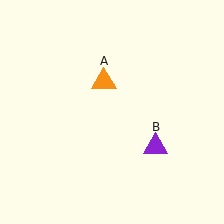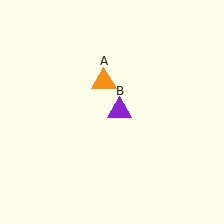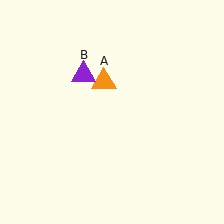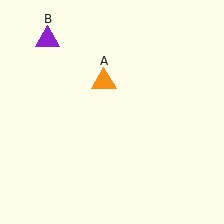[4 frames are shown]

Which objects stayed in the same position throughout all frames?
Orange triangle (object A) remained stationary.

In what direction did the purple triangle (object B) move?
The purple triangle (object B) moved up and to the left.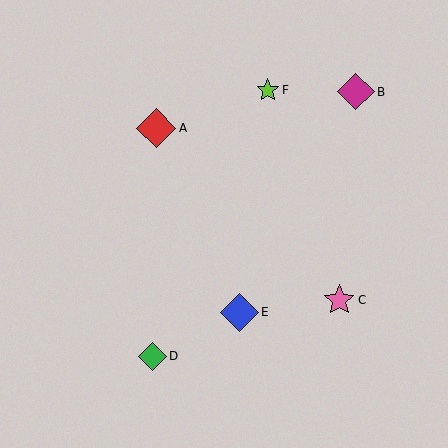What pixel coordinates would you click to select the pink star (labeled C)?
Click at (339, 300) to select the pink star C.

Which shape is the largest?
The red diamond (labeled A) is the largest.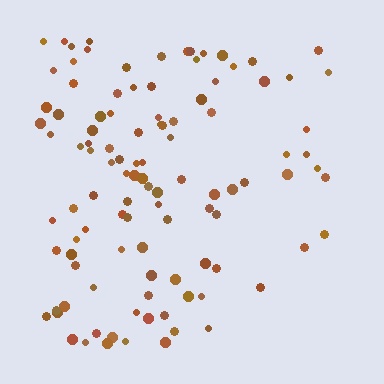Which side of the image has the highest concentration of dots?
The left.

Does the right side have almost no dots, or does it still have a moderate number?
Still a moderate number, just noticeably fewer than the left.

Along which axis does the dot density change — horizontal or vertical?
Horizontal.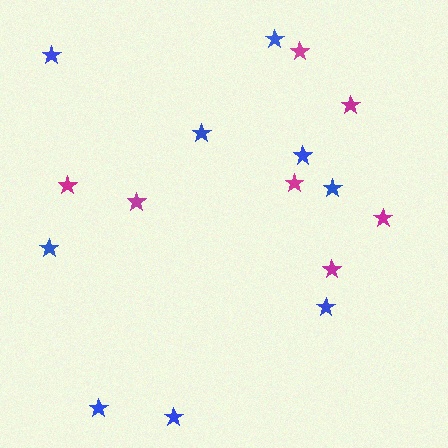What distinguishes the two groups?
There are 2 groups: one group of magenta stars (7) and one group of blue stars (9).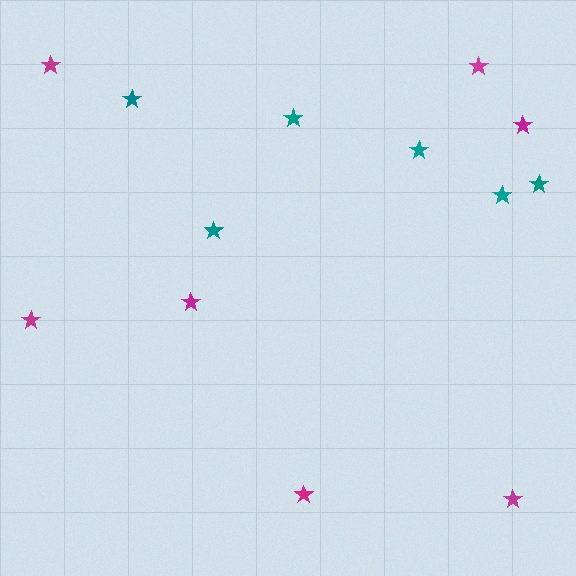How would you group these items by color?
There are 2 groups: one group of magenta stars (7) and one group of teal stars (6).